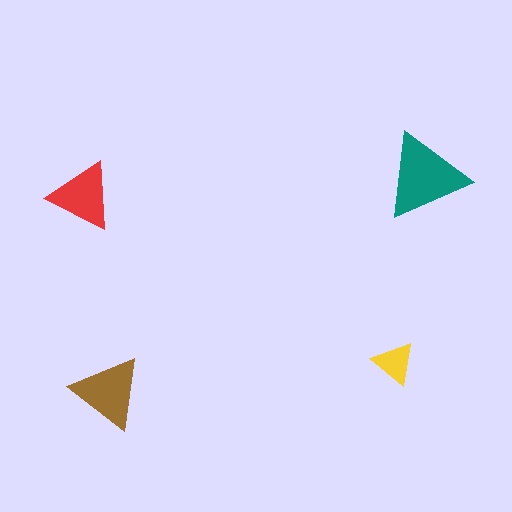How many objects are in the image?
There are 4 objects in the image.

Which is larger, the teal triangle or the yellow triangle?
The teal one.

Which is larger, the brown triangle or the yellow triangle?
The brown one.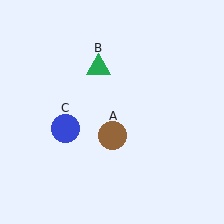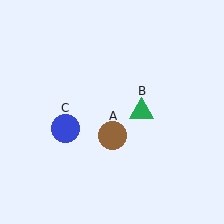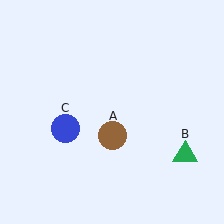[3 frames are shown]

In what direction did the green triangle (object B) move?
The green triangle (object B) moved down and to the right.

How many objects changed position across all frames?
1 object changed position: green triangle (object B).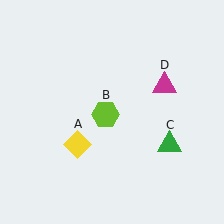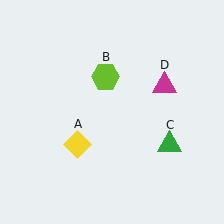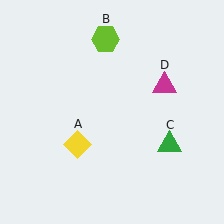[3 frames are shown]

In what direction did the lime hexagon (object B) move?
The lime hexagon (object B) moved up.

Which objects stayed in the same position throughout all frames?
Yellow diamond (object A) and green triangle (object C) and magenta triangle (object D) remained stationary.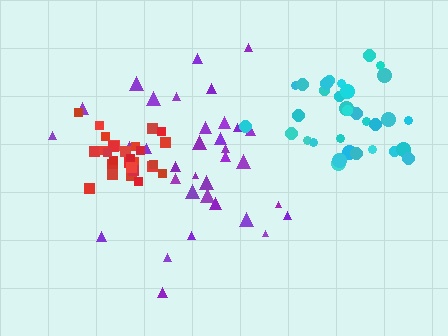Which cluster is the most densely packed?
Red.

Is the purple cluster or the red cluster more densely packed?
Red.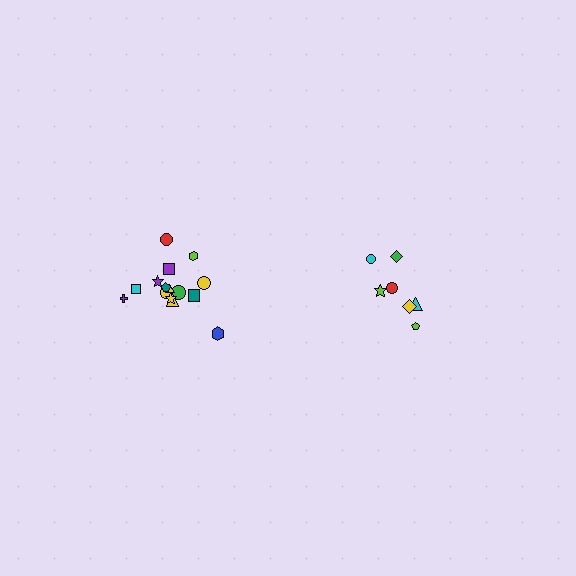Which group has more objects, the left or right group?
The left group.